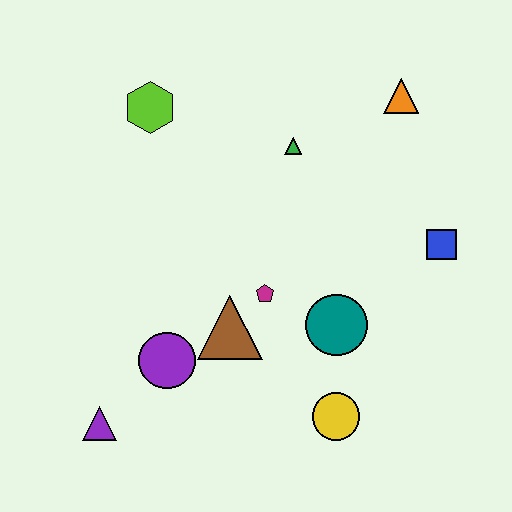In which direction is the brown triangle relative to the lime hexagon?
The brown triangle is below the lime hexagon.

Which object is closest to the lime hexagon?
The green triangle is closest to the lime hexagon.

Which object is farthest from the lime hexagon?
The yellow circle is farthest from the lime hexagon.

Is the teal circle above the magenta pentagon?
No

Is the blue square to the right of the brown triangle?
Yes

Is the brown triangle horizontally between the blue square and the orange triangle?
No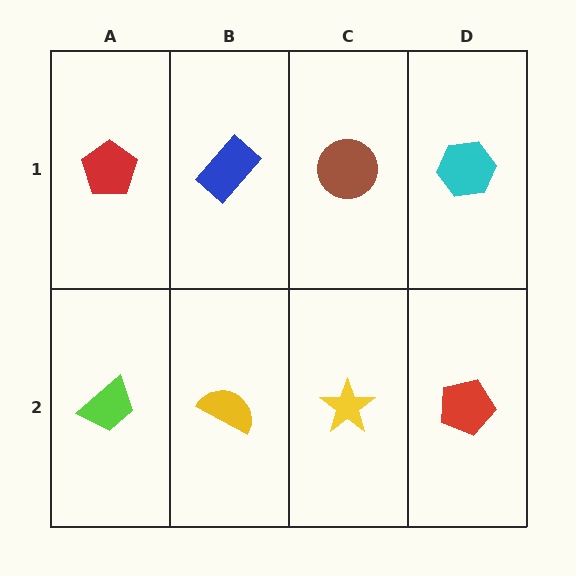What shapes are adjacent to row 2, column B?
A blue rectangle (row 1, column B), a lime trapezoid (row 2, column A), a yellow star (row 2, column C).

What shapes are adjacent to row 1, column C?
A yellow star (row 2, column C), a blue rectangle (row 1, column B), a cyan hexagon (row 1, column D).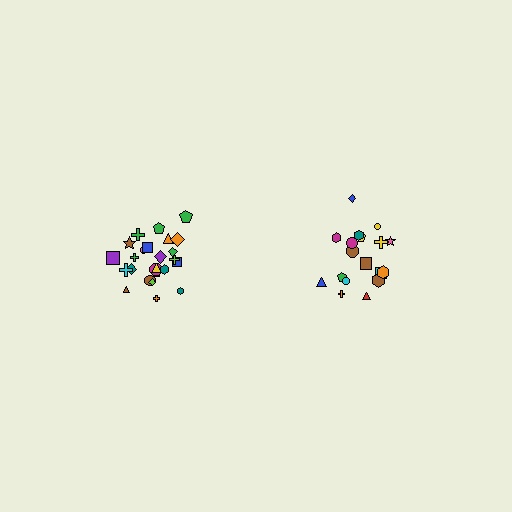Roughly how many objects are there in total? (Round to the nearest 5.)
Roughly 45 objects in total.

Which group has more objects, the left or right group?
The left group.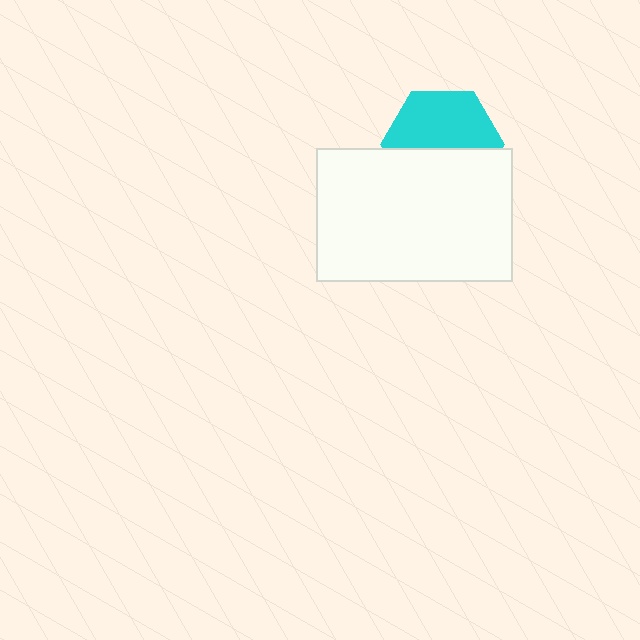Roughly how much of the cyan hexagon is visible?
About half of it is visible (roughly 53%).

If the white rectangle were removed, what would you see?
You would see the complete cyan hexagon.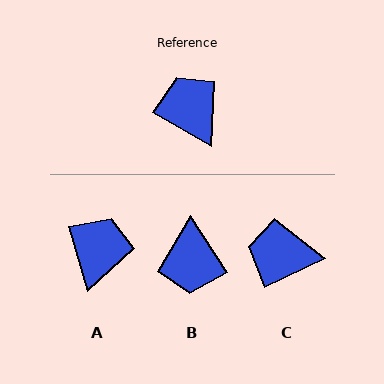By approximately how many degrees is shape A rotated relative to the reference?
Approximately 45 degrees clockwise.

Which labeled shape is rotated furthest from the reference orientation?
B, about 152 degrees away.